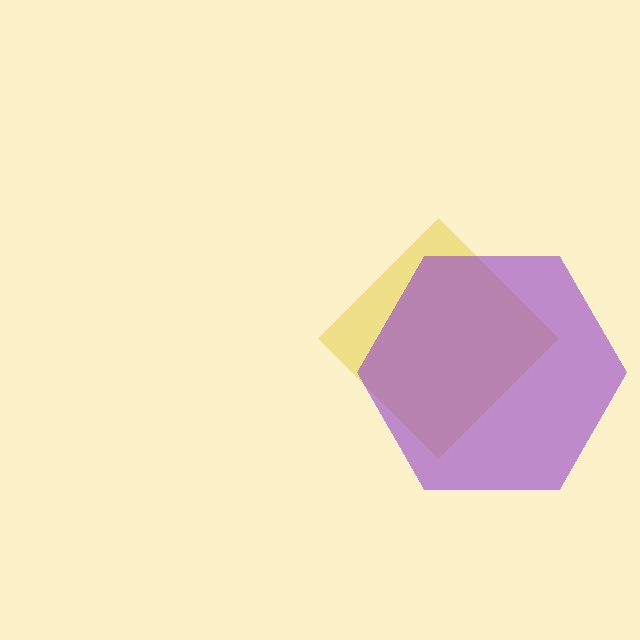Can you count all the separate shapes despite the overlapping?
Yes, there are 2 separate shapes.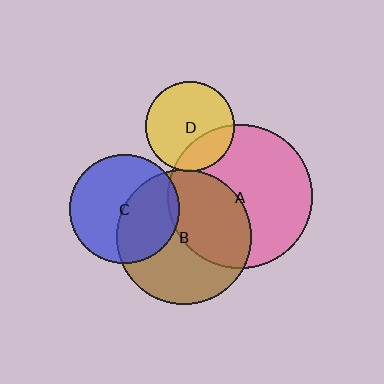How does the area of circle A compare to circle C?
Approximately 1.7 times.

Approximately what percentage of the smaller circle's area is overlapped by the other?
Approximately 5%.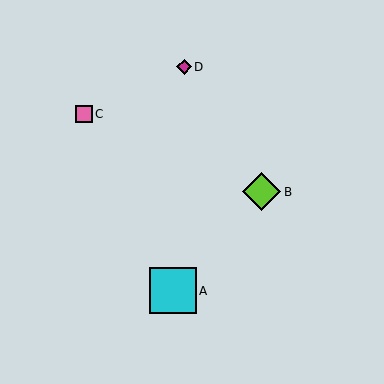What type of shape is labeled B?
Shape B is a lime diamond.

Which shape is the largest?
The cyan square (labeled A) is the largest.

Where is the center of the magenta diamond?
The center of the magenta diamond is at (184, 67).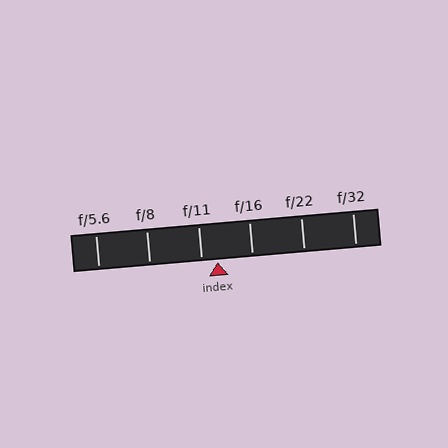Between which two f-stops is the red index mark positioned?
The index mark is between f/11 and f/16.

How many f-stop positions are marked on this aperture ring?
There are 6 f-stop positions marked.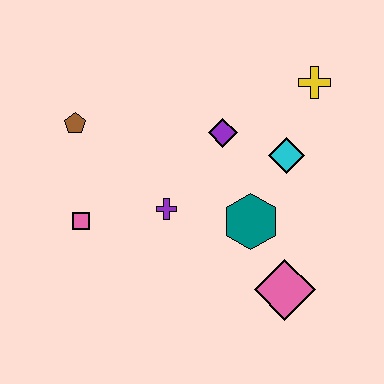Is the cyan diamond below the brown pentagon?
Yes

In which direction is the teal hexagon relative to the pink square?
The teal hexagon is to the right of the pink square.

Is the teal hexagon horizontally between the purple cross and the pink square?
No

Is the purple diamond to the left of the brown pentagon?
No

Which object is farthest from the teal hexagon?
The brown pentagon is farthest from the teal hexagon.